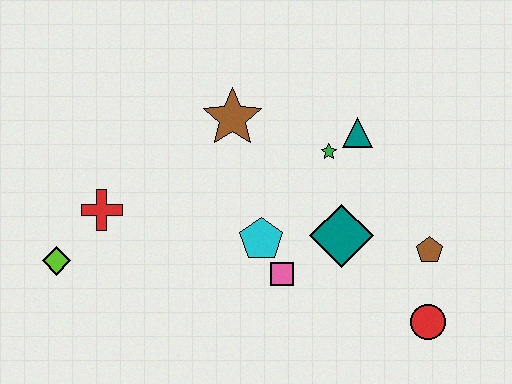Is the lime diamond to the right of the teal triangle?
No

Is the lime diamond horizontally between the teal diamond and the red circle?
No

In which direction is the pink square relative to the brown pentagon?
The pink square is to the left of the brown pentagon.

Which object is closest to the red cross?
The lime diamond is closest to the red cross.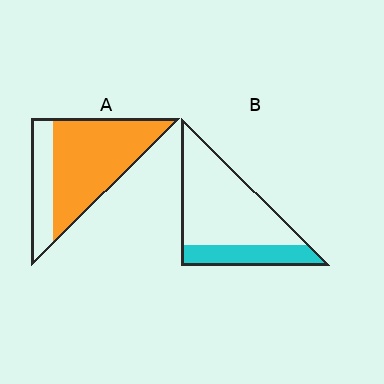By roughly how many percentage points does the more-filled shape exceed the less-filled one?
By roughly 45 percentage points (A over B).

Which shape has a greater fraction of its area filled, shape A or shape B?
Shape A.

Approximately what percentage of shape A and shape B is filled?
A is approximately 75% and B is approximately 25%.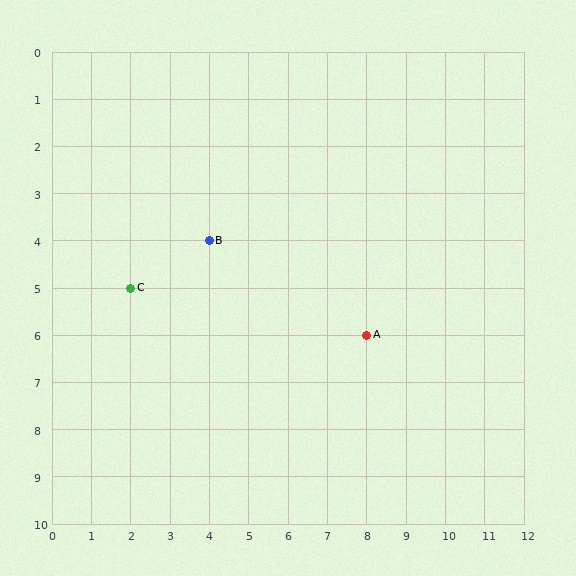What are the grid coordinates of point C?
Point C is at grid coordinates (2, 5).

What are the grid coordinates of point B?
Point B is at grid coordinates (4, 4).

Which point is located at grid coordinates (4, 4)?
Point B is at (4, 4).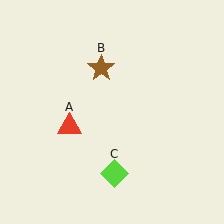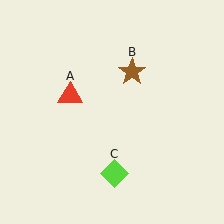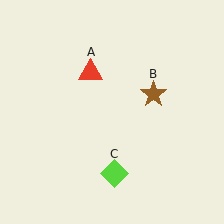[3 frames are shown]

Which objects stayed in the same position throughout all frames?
Lime diamond (object C) remained stationary.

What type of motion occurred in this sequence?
The red triangle (object A), brown star (object B) rotated clockwise around the center of the scene.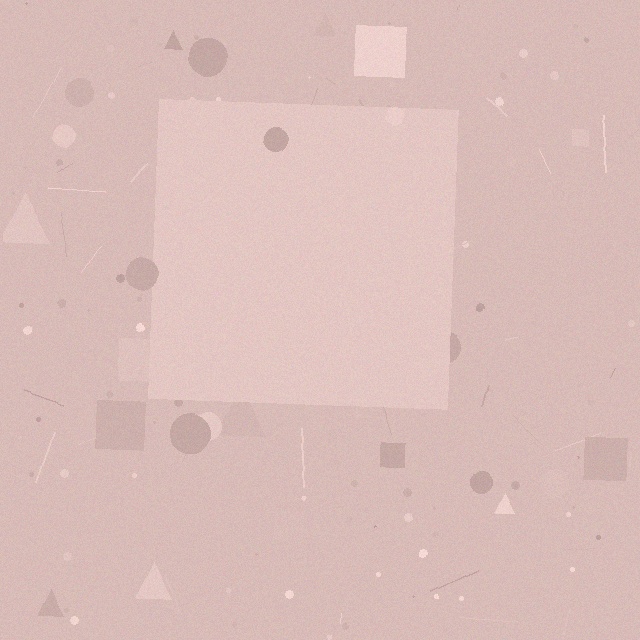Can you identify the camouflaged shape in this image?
The camouflaged shape is a square.